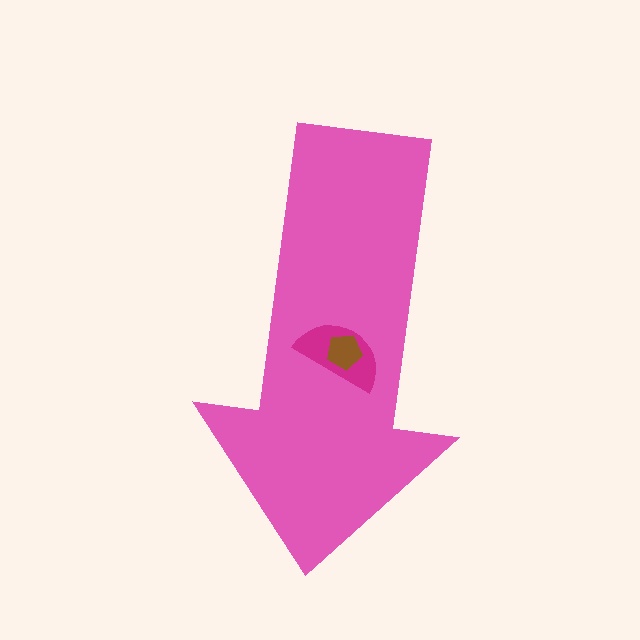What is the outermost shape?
The pink arrow.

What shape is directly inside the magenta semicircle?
The brown pentagon.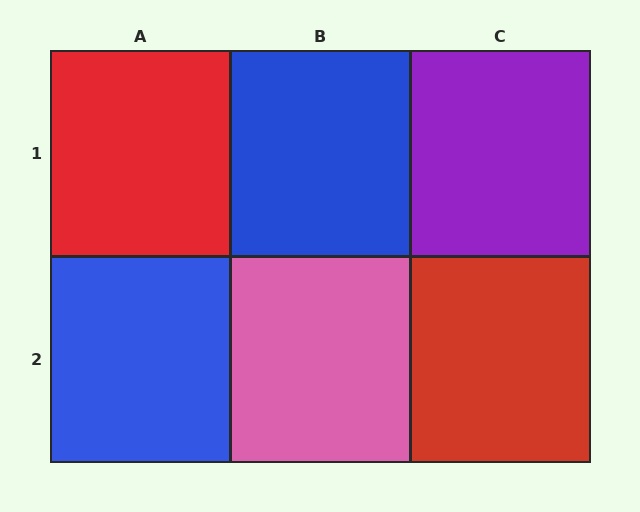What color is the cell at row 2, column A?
Blue.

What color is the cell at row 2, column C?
Red.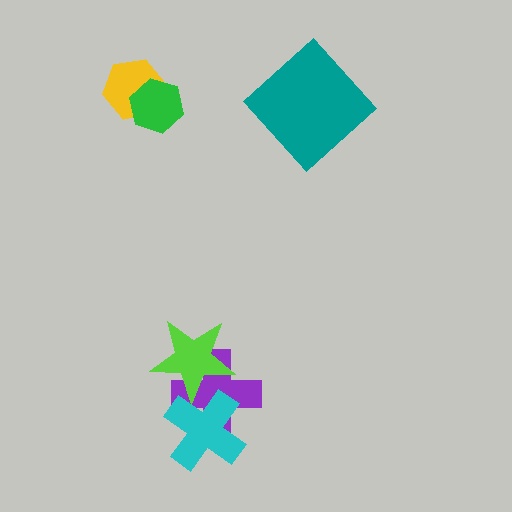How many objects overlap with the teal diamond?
0 objects overlap with the teal diamond.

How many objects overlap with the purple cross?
2 objects overlap with the purple cross.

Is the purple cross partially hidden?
Yes, it is partially covered by another shape.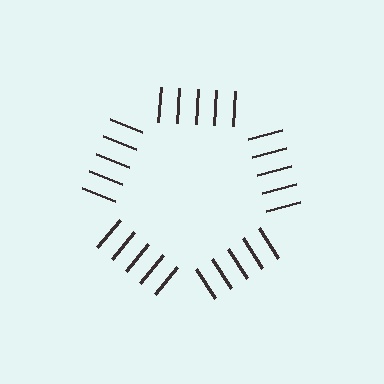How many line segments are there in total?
25 — 5 along each of the 5 edges.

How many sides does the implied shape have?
5 sides — the line-ends trace a pentagon.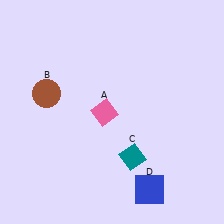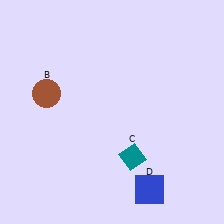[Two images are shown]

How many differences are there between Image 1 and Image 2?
There is 1 difference between the two images.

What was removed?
The pink diamond (A) was removed in Image 2.